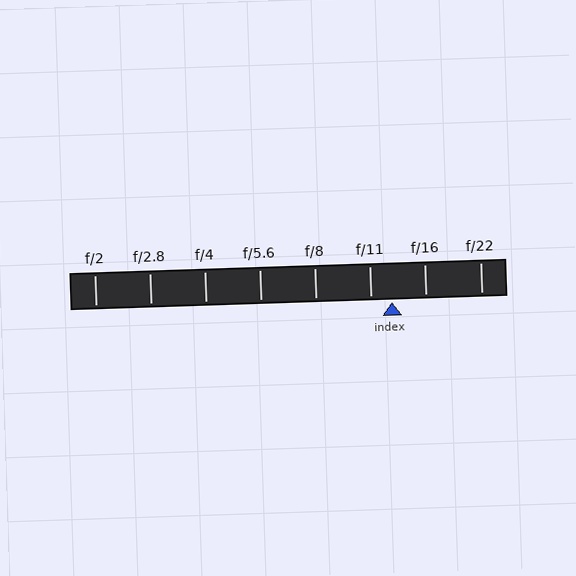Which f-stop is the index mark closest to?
The index mark is closest to f/11.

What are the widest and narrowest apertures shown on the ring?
The widest aperture shown is f/2 and the narrowest is f/22.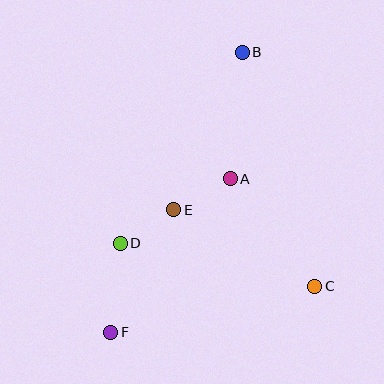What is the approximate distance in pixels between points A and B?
The distance between A and B is approximately 127 pixels.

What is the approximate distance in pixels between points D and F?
The distance between D and F is approximately 90 pixels.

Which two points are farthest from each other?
Points B and F are farthest from each other.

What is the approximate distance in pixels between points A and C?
The distance between A and C is approximately 137 pixels.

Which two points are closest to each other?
Points D and E are closest to each other.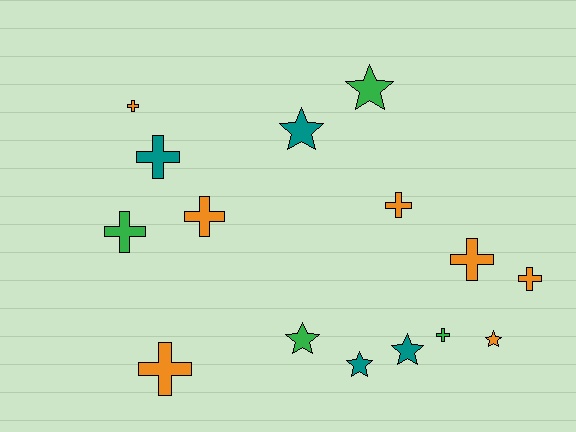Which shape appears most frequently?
Cross, with 9 objects.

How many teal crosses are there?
There is 1 teal cross.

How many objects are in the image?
There are 15 objects.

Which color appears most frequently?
Orange, with 7 objects.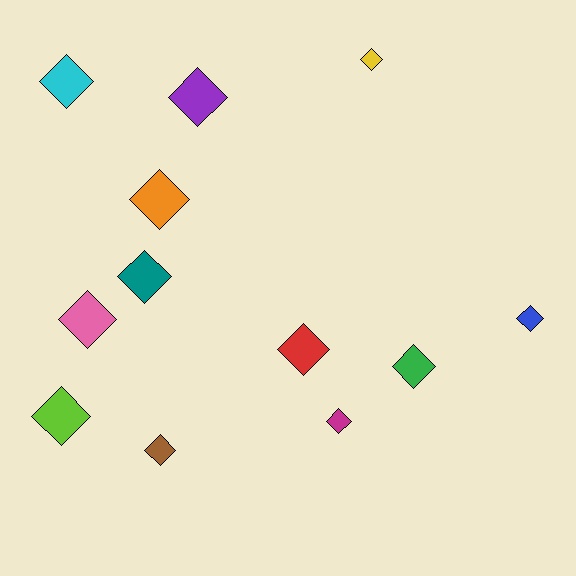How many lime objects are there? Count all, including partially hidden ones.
There is 1 lime object.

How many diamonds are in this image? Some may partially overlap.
There are 12 diamonds.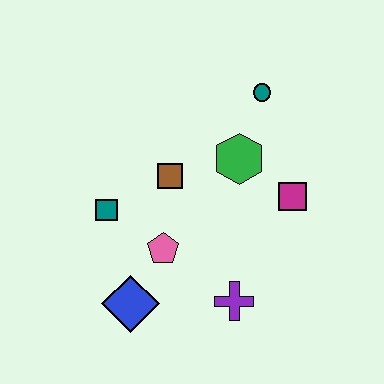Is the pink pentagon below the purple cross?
No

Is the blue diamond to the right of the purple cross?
No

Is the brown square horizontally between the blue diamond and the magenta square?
Yes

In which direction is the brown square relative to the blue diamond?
The brown square is above the blue diamond.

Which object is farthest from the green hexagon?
The blue diamond is farthest from the green hexagon.